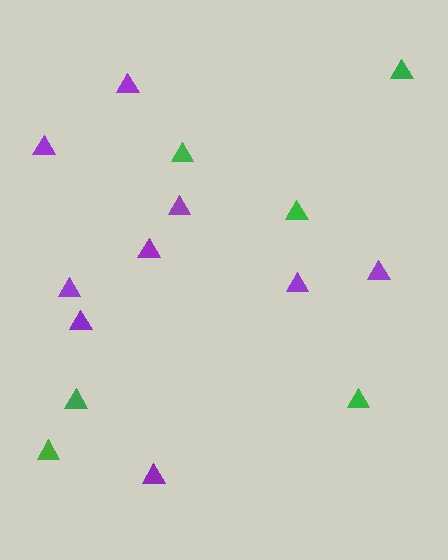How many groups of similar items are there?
There are 2 groups: one group of purple triangles (9) and one group of green triangles (6).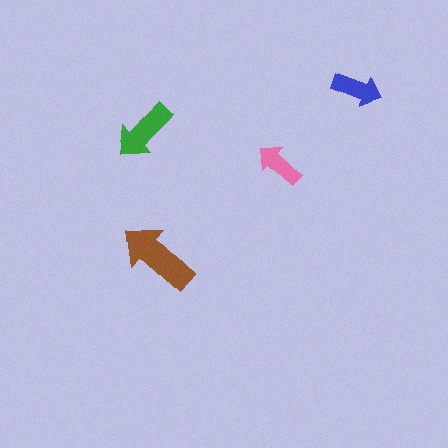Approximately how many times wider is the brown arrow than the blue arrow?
About 1.5 times wider.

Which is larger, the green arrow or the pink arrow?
The green one.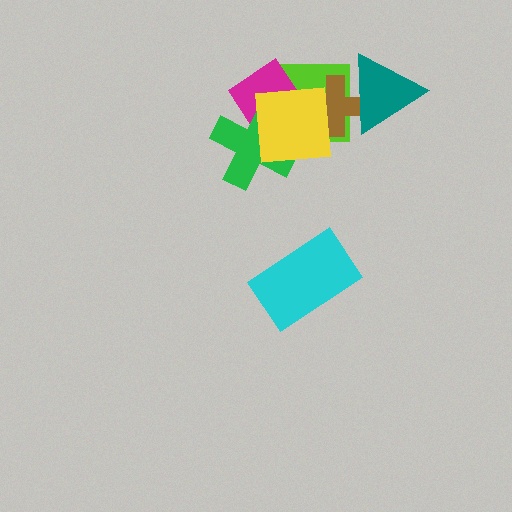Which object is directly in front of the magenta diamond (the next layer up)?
The green cross is directly in front of the magenta diamond.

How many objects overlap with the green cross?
3 objects overlap with the green cross.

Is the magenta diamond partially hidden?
Yes, it is partially covered by another shape.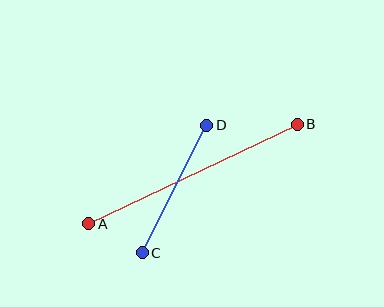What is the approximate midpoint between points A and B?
The midpoint is at approximately (193, 174) pixels.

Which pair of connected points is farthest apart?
Points A and B are farthest apart.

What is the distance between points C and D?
The distance is approximately 143 pixels.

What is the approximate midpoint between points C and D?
The midpoint is at approximately (175, 189) pixels.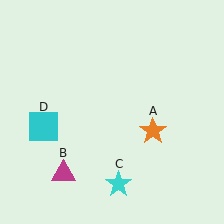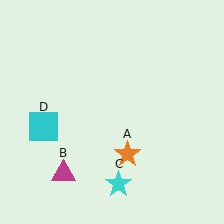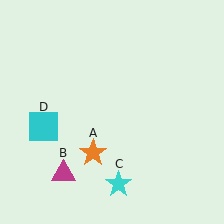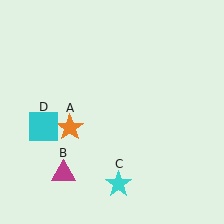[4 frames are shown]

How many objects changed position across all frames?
1 object changed position: orange star (object A).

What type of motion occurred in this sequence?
The orange star (object A) rotated clockwise around the center of the scene.